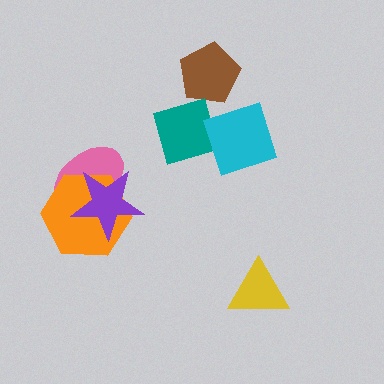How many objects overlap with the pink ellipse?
2 objects overlap with the pink ellipse.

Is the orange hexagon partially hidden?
Yes, it is partially covered by another shape.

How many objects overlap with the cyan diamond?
1 object overlaps with the cyan diamond.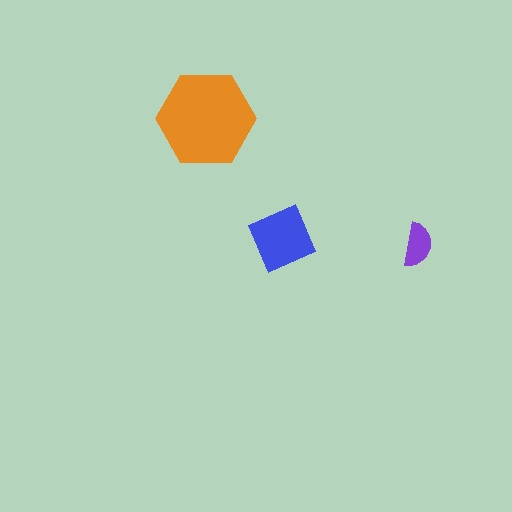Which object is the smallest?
The purple semicircle.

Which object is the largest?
The orange hexagon.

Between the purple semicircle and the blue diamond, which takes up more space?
The blue diamond.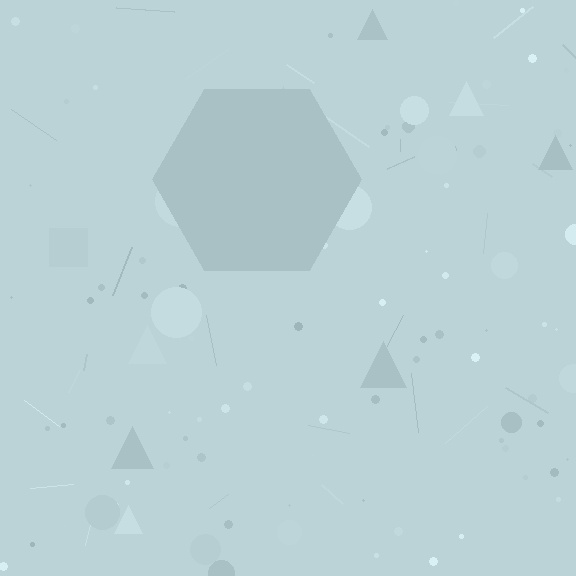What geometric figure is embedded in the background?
A hexagon is embedded in the background.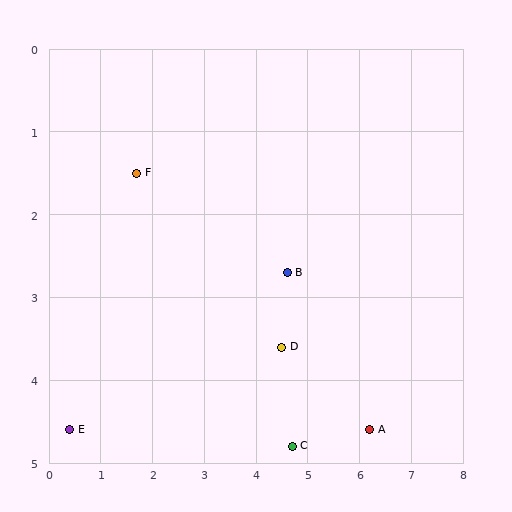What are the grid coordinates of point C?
Point C is at approximately (4.7, 4.8).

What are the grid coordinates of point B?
Point B is at approximately (4.6, 2.7).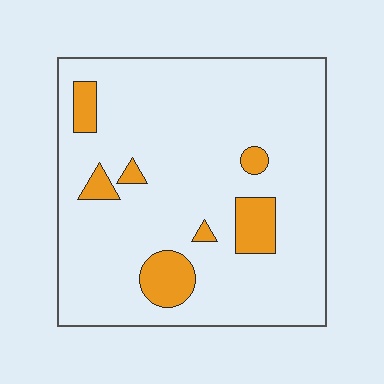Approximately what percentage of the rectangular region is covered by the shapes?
Approximately 10%.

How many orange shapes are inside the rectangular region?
7.